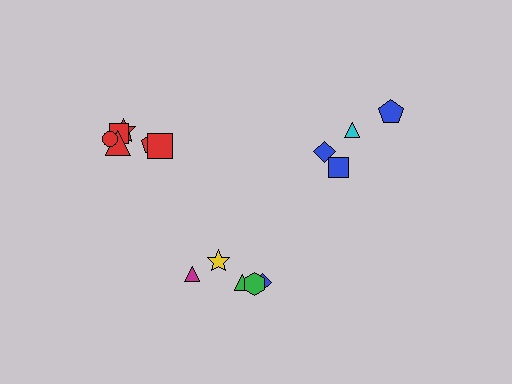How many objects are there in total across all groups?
There are 15 objects.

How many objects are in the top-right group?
There are 4 objects.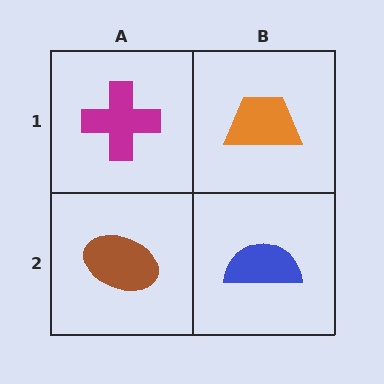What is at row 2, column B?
A blue semicircle.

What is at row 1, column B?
An orange trapezoid.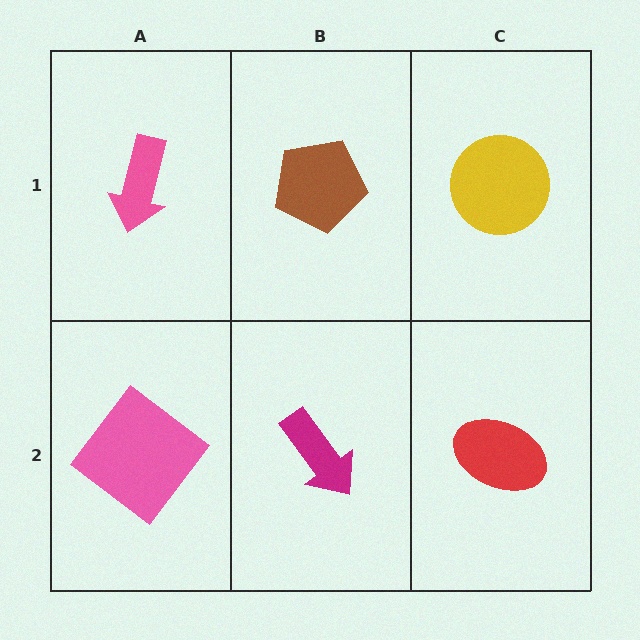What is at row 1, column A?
A pink arrow.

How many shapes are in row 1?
3 shapes.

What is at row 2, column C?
A red ellipse.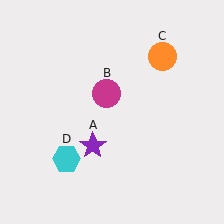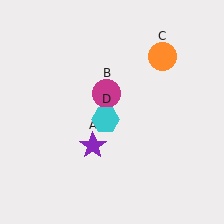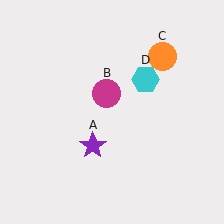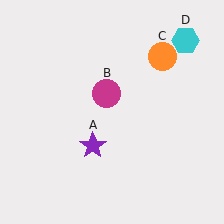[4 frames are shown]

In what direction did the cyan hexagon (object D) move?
The cyan hexagon (object D) moved up and to the right.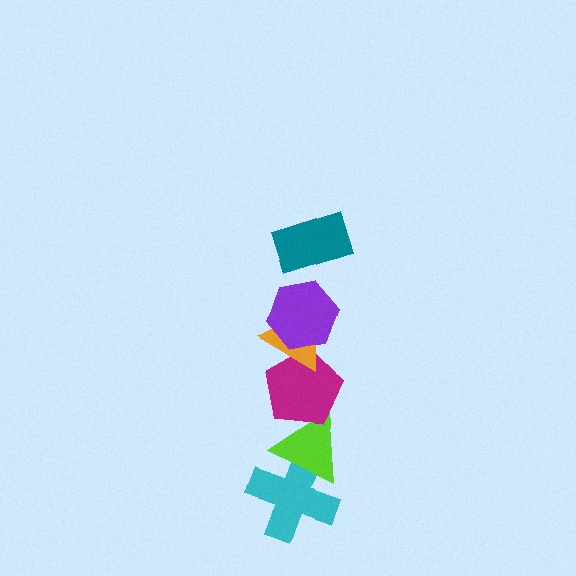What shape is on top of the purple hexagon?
The teal rectangle is on top of the purple hexagon.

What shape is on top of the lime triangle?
The magenta pentagon is on top of the lime triangle.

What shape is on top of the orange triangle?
The purple hexagon is on top of the orange triangle.